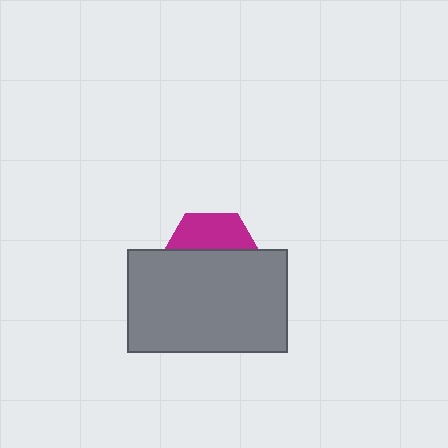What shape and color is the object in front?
The object in front is a gray rectangle.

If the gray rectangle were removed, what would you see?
You would see the complete magenta hexagon.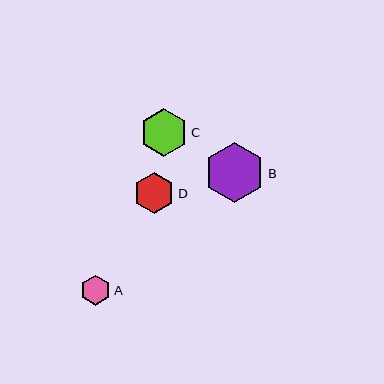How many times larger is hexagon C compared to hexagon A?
Hexagon C is approximately 1.6 times the size of hexagon A.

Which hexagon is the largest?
Hexagon B is the largest with a size of approximately 60 pixels.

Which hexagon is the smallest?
Hexagon A is the smallest with a size of approximately 30 pixels.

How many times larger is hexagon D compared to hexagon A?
Hexagon D is approximately 1.4 times the size of hexagon A.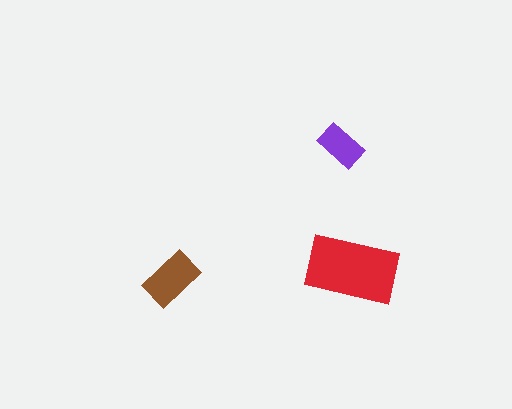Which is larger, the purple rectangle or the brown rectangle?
The brown one.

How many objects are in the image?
There are 3 objects in the image.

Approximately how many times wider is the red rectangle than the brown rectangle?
About 1.5 times wider.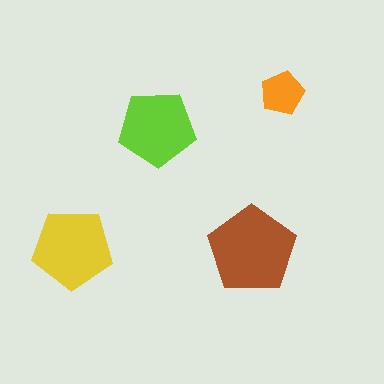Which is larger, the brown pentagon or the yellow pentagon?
The brown one.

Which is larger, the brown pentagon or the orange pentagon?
The brown one.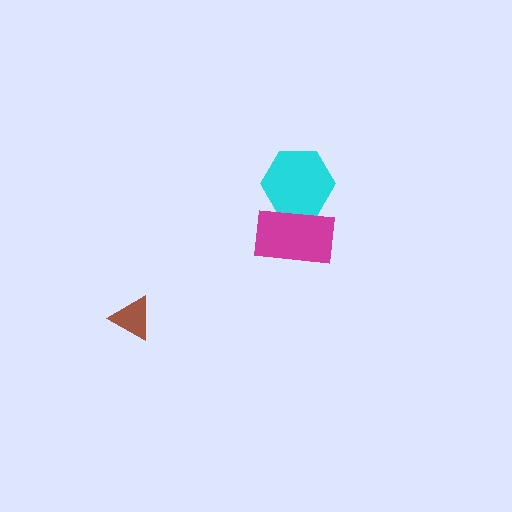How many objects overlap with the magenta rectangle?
1 object overlaps with the magenta rectangle.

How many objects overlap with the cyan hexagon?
1 object overlaps with the cyan hexagon.